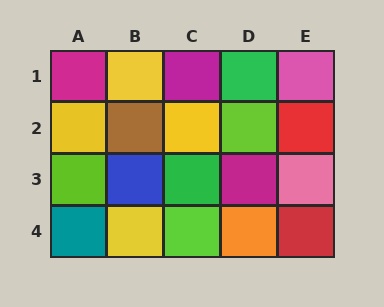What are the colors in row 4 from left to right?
Teal, yellow, lime, orange, red.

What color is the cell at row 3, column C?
Green.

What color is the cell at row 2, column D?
Lime.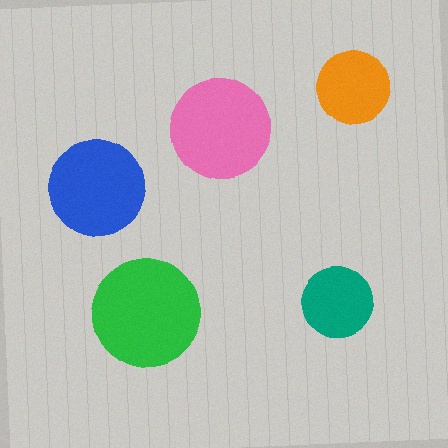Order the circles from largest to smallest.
the green one, the pink one, the blue one, the orange one, the teal one.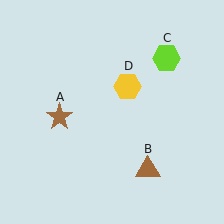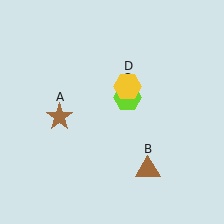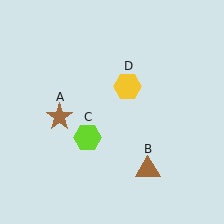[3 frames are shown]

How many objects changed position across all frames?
1 object changed position: lime hexagon (object C).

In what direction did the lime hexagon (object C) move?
The lime hexagon (object C) moved down and to the left.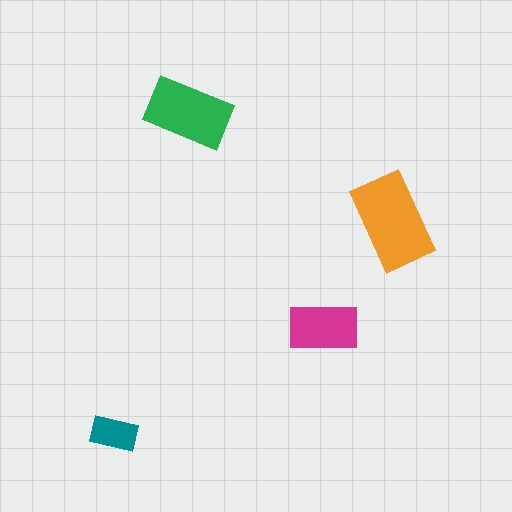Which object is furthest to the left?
The teal rectangle is leftmost.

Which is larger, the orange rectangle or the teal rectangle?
The orange one.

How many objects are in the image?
There are 4 objects in the image.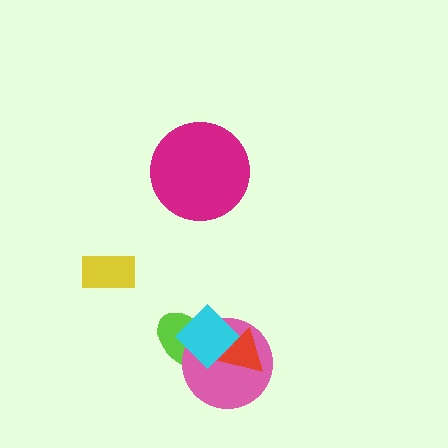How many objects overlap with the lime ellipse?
2 objects overlap with the lime ellipse.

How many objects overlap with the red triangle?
2 objects overlap with the red triangle.